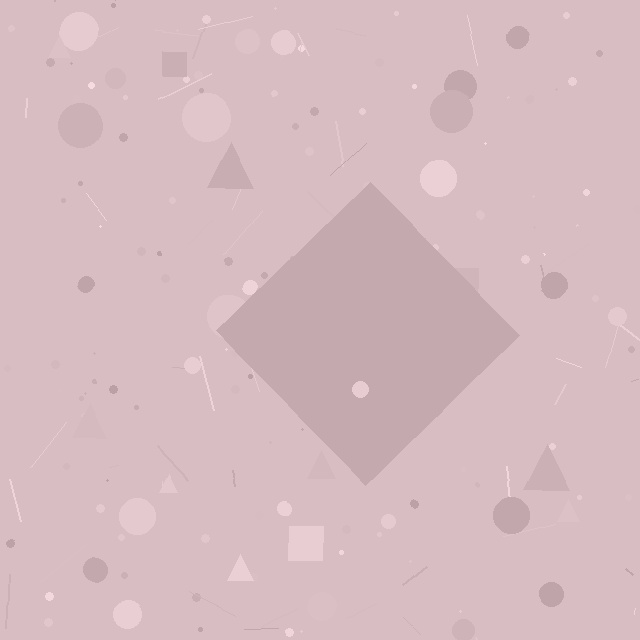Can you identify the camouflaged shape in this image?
The camouflaged shape is a diamond.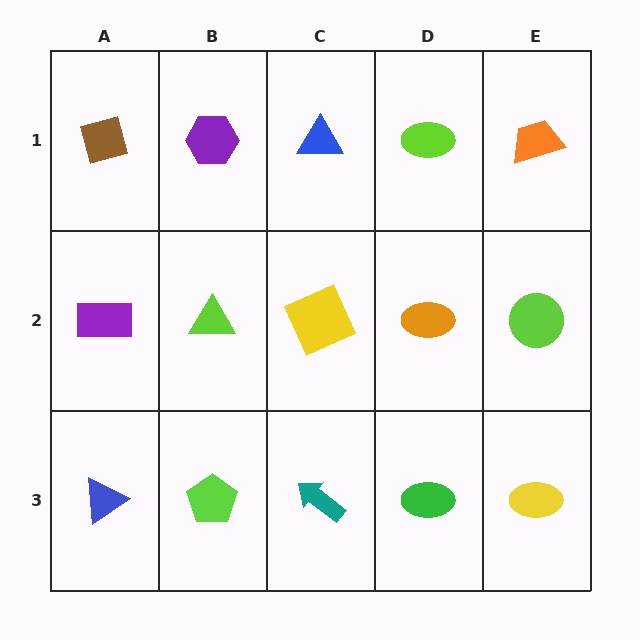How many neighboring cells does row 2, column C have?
4.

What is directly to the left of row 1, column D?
A blue triangle.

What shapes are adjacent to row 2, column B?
A purple hexagon (row 1, column B), a lime pentagon (row 3, column B), a purple rectangle (row 2, column A), a yellow square (row 2, column C).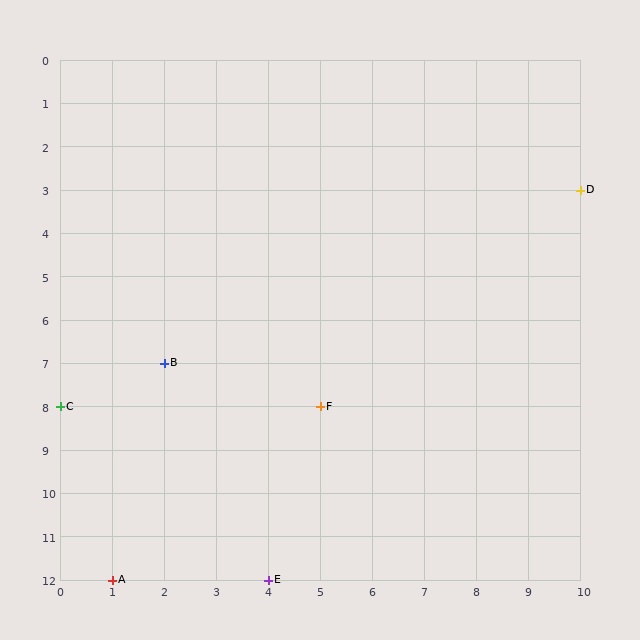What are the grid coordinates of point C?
Point C is at grid coordinates (0, 8).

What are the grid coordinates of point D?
Point D is at grid coordinates (10, 3).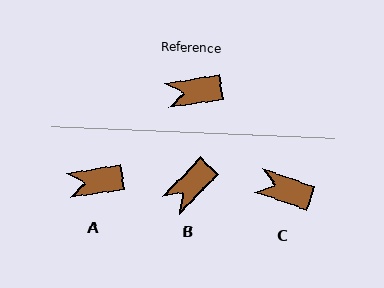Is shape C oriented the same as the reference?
No, it is off by about 29 degrees.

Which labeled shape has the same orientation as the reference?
A.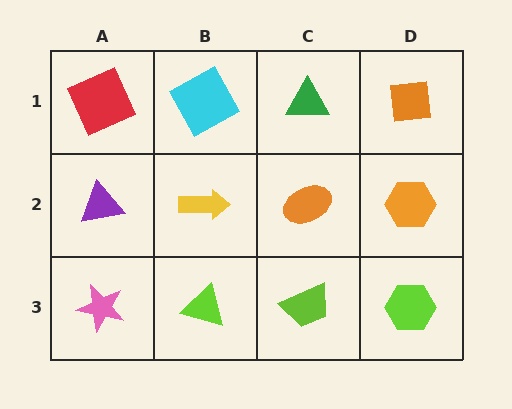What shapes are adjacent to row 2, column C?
A green triangle (row 1, column C), a lime trapezoid (row 3, column C), a yellow arrow (row 2, column B), an orange hexagon (row 2, column D).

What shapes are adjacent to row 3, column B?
A yellow arrow (row 2, column B), a pink star (row 3, column A), a lime trapezoid (row 3, column C).